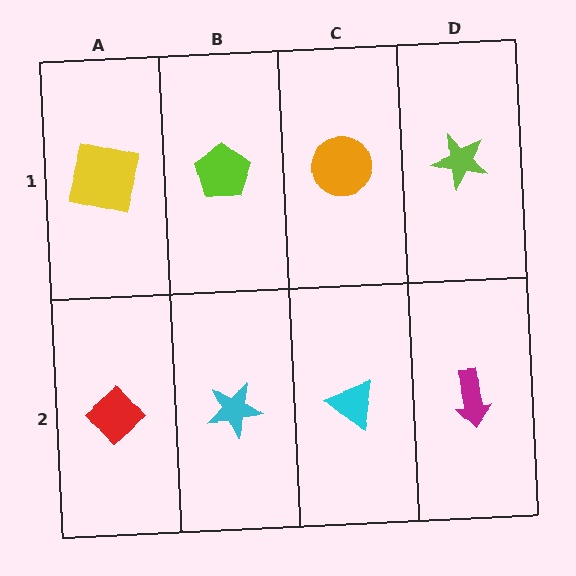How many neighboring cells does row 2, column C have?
3.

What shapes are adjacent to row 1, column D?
A magenta arrow (row 2, column D), an orange circle (row 1, column C).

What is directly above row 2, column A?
A yellow square.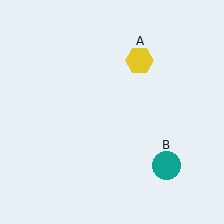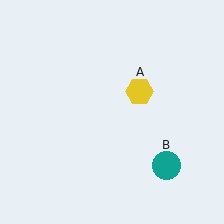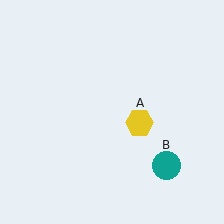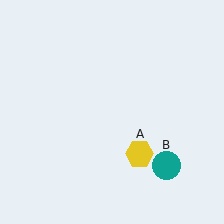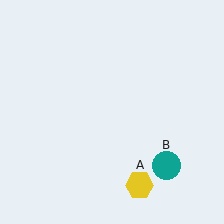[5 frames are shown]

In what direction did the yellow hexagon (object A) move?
The yellow hexagon (object A) moved down.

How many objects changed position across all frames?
1 object changed position: yellow hexagon (object A).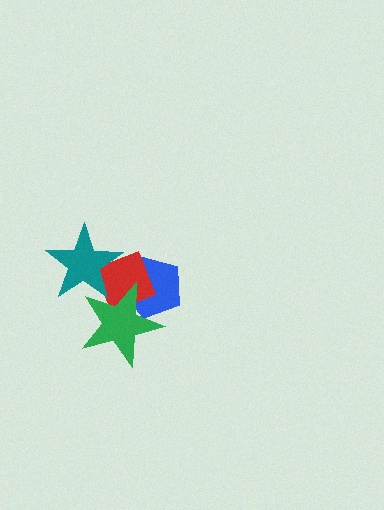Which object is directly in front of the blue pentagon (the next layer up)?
The red diamond is directly in front of the blue pentagon.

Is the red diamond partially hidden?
Yes, it is partially covered by another shape.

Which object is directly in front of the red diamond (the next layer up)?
The teal star is directly in front of the red diamond.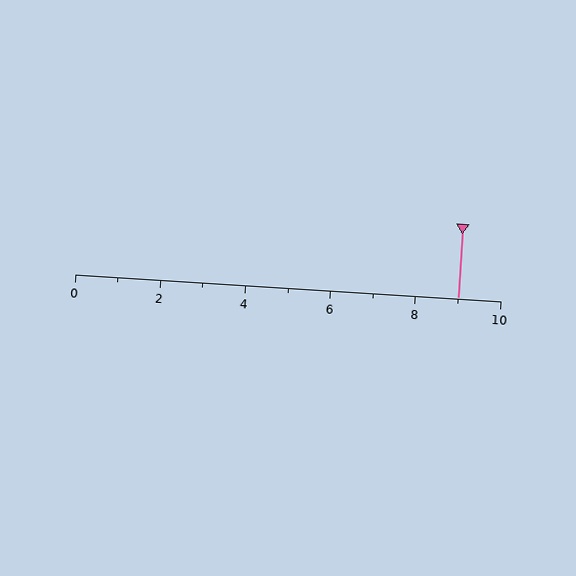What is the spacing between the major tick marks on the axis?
The major ticks are spaced 2 apart.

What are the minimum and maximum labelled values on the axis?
The axis runs from 0 to 10.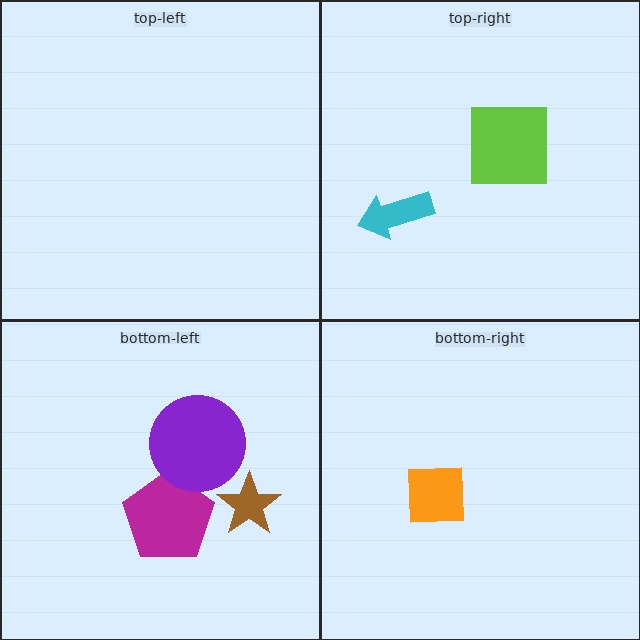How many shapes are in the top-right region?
2.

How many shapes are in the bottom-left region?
3.